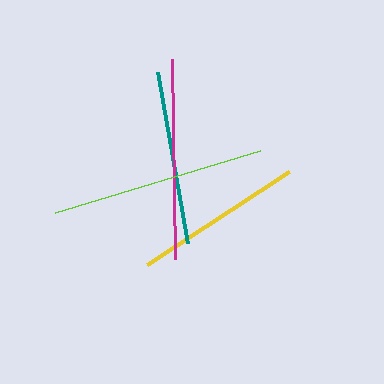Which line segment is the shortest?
The yellow line is the shortest at approximately 170 pixels.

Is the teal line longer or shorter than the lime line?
The lime line is longer than the teal line.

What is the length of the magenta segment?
The magenta segment is approximately 200 pixels long.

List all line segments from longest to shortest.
From longest to shortest: lime, magenta, teal, yellow.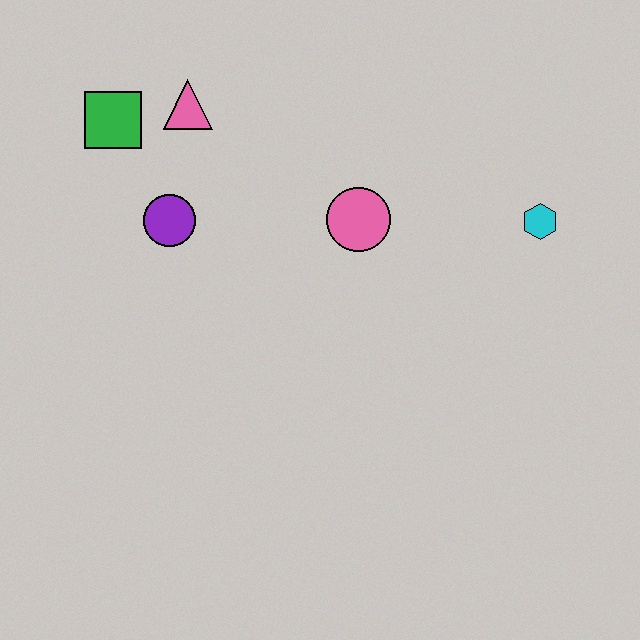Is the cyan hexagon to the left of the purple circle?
No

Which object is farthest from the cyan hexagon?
The green square is farthest from the cyan hexagon.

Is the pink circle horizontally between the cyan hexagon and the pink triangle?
Yes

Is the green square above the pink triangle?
No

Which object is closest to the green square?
The pink triangle is closest to the green square.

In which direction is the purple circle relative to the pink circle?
The purple circle is to the left of the pink circle.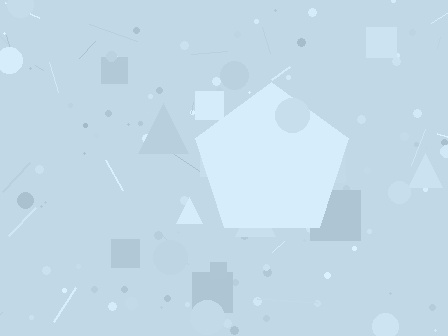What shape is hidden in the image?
A pentagon is hidden in the image.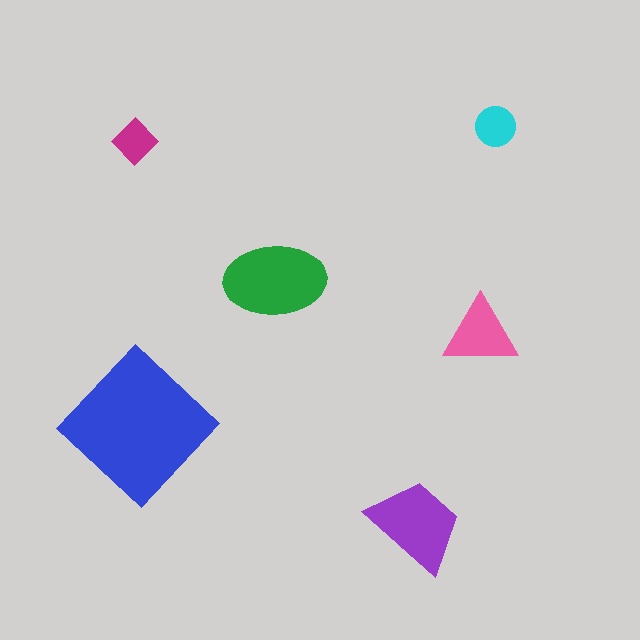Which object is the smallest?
The magenta diamond.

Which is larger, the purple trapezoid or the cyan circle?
The purple trapezoid.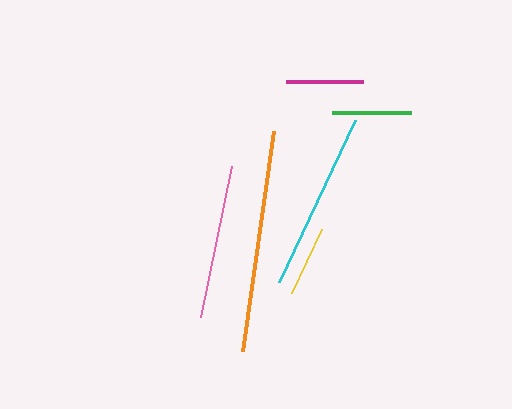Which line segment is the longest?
The orange line is the longest at approximately 223 pixels.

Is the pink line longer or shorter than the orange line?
The orange line is longer than the pink line.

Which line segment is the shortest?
The yellow line is the shortest at approximately 71 pixels.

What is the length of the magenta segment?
The magenta segment is approximately 78 pixels long.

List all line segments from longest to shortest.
From longest to shortest: orange, cyan, pink, green, magenta, yellow.